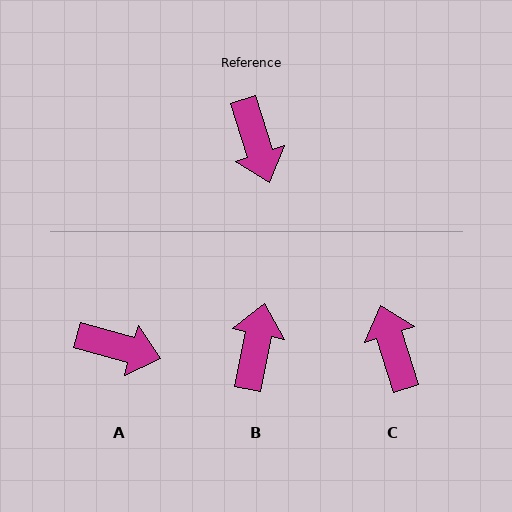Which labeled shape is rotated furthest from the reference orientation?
C, about 180 degrees away.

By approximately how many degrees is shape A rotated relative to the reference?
Approximately 56 degrees counter-clockwise.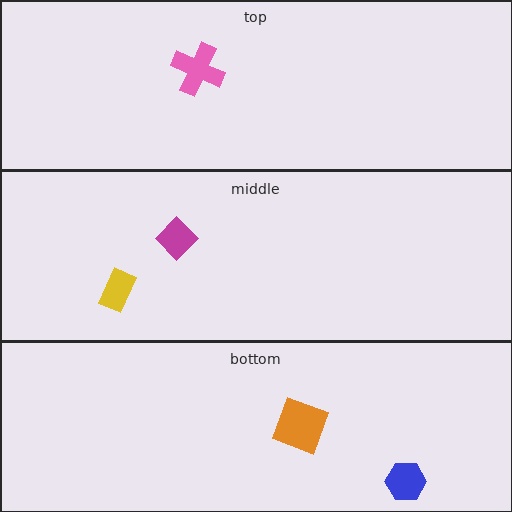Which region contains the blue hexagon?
The bottom region.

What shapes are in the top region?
The pink cross.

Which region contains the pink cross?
The top region.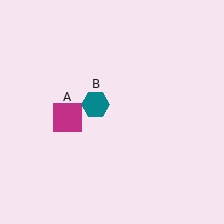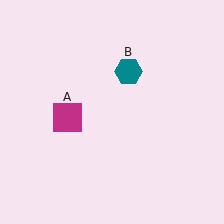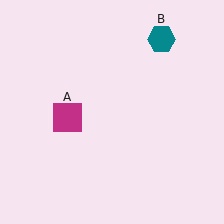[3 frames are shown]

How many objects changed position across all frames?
1 object changed position: teal hexagon (object B).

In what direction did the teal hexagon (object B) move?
The teal hexagon (object B) moved up and to the right.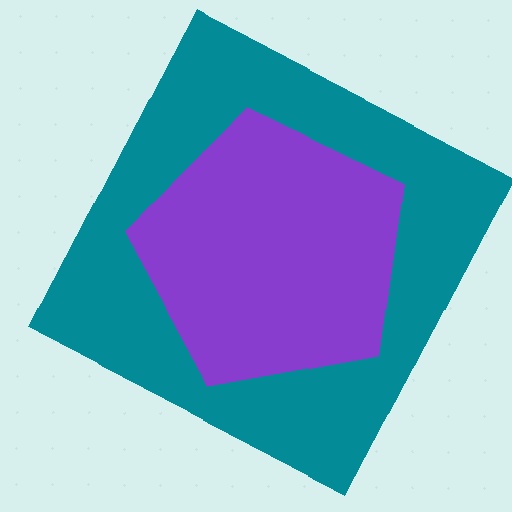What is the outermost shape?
The teal square.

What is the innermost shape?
The purple pentagon.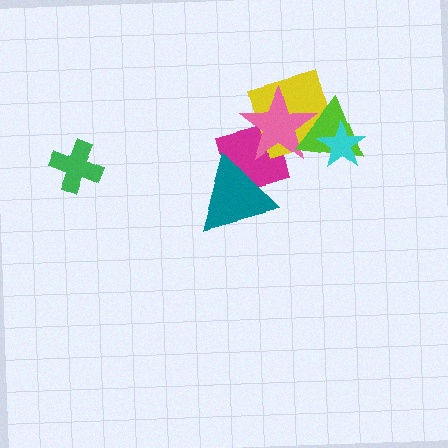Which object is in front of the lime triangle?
The cyan star is in front of the lime triangle.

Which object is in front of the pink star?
The lime triangle is in front of the pink star.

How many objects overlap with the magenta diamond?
3 objects overlap with the magenta diamond.